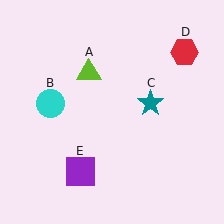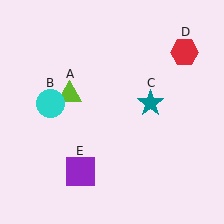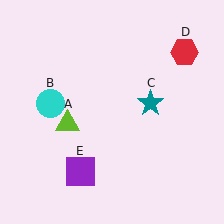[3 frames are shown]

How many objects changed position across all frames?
1 object changed position: lime triangle (object A).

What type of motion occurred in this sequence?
The lime triangle (object A) rotated counterclockwise around the center of the scene.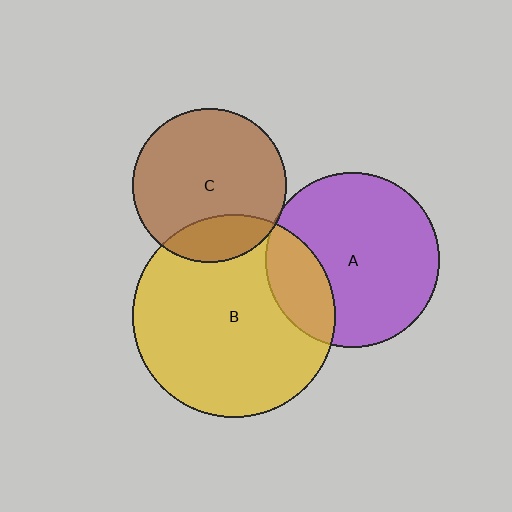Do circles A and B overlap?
Yes.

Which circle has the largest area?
Circle B (yellow).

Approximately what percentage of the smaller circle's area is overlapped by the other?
Approximately 25%.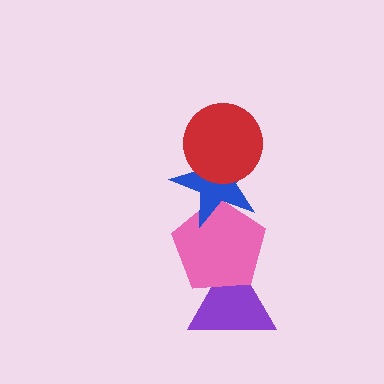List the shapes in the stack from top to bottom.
From top to bottom: the red circle, the blue star, the pink pentagon, the purple triangle.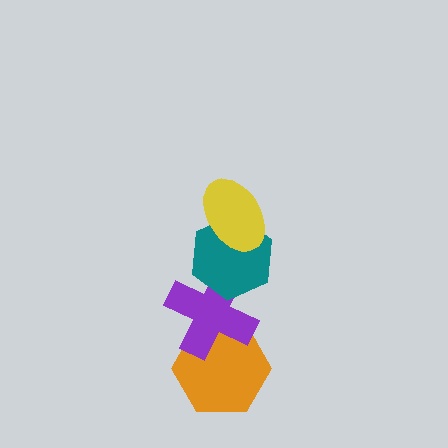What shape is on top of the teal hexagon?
The yellow ellipse is on top of the teal hexagon.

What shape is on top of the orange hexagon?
The purple cross is on top of the orange hexagon.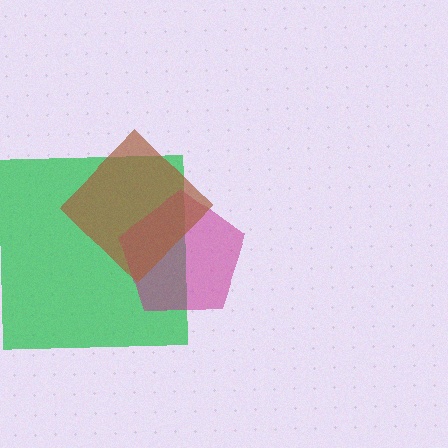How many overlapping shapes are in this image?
There are 3 overlapping shapes in the image.